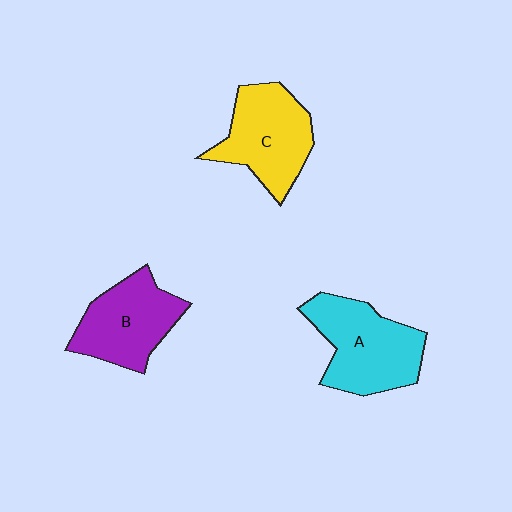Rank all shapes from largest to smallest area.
From largest to smallest: A (cyan), C (yellow), B (purple).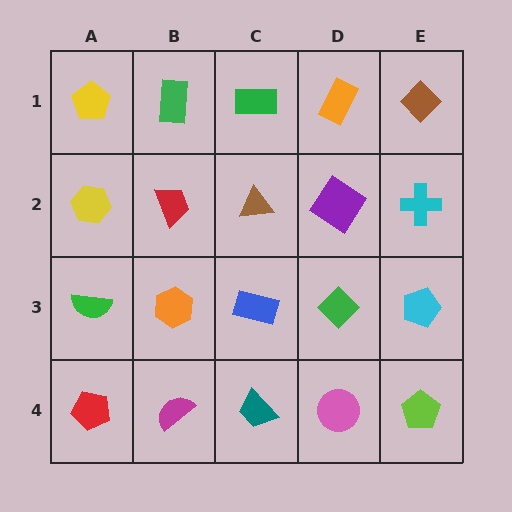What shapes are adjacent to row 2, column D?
An orange rectangle (row 1, column D), a green diamond (row 3, column D), a brown triangle (row 2, column C), a cyan cross (row 2, column E).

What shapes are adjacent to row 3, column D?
A purple diamond (row 2, column D), a pink circle (row 4, column D), a blue rectangle (row 3, column C), a cyan pentagon (row 3, column E).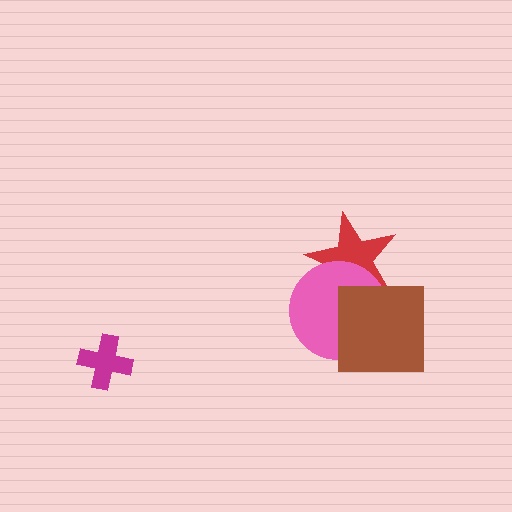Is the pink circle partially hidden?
Yes, it is partially covered by another shape.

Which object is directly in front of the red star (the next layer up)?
The pink circle is directly in front of the red star.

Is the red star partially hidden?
Yes, it is partially covered by another shape.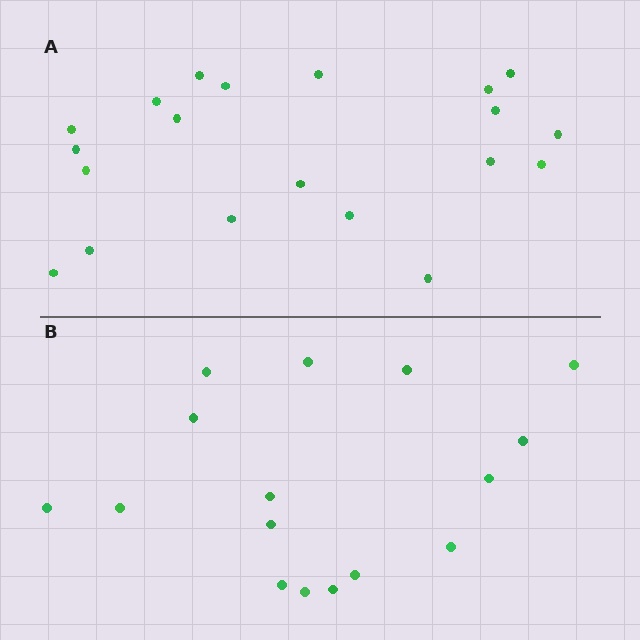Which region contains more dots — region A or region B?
Region A (the top region) has more dots.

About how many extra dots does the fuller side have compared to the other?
Region A has about 4 more dots than region B.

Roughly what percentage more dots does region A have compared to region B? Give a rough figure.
About 25% more.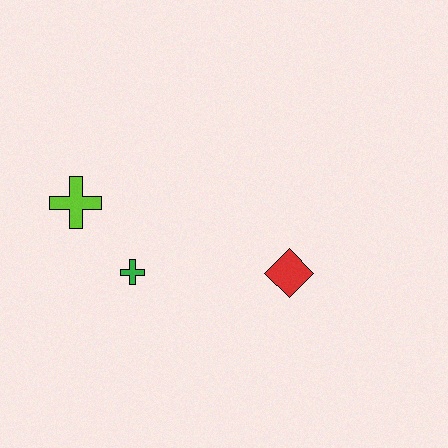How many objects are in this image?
There are 3 objects.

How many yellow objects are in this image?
There are no yellow objects.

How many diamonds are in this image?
There is 1 diamond.